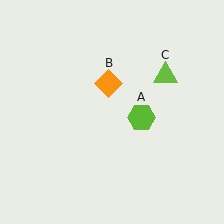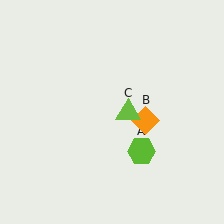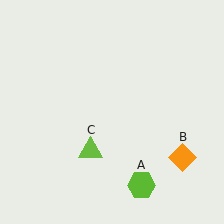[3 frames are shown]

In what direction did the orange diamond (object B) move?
The orange diamond (object B) moved down and to the right.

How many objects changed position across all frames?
3 objects changed position: lime hexagon (object A), orange diamond (object B), lime triangle (object C).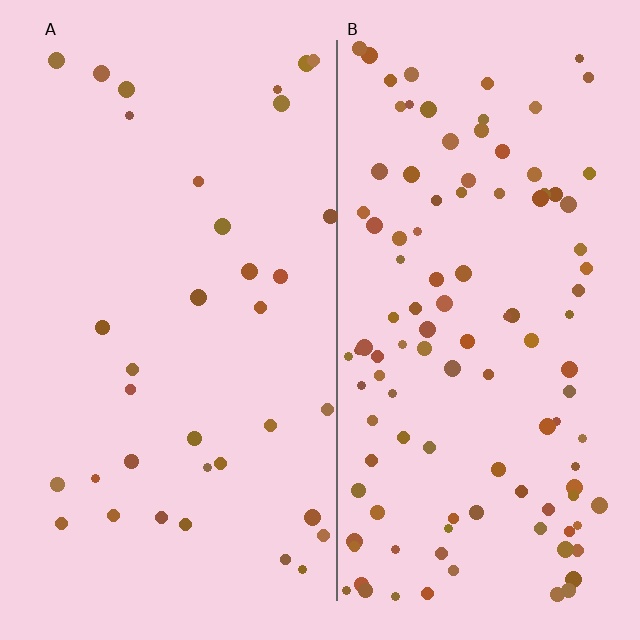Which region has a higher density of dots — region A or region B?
B (the right).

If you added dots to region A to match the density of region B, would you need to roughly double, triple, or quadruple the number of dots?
Approximately triple.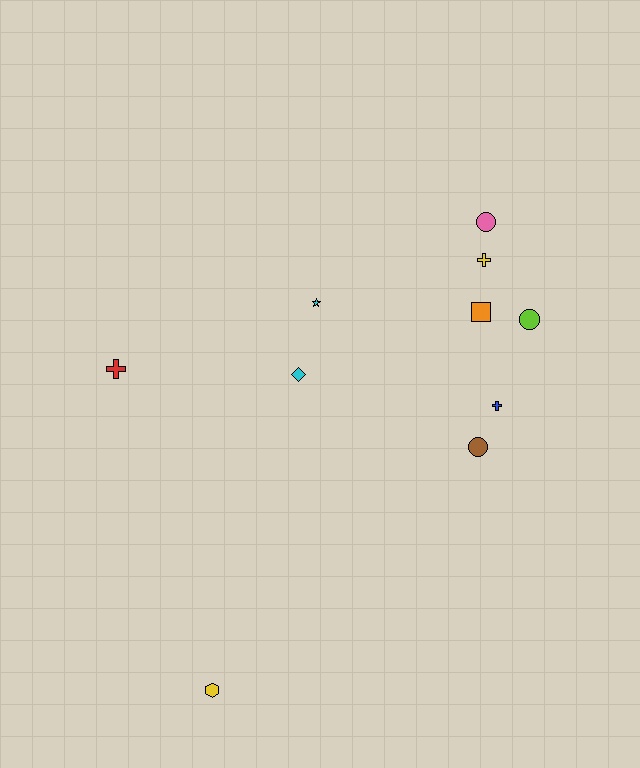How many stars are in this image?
There is 1 star.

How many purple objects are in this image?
There are no purple objects.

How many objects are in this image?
There are 10 objects.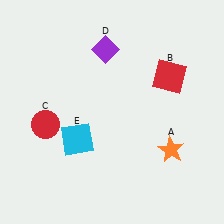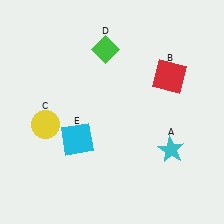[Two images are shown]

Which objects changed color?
A changed from orange to cyan. C changed from red to yellow. D changed from purple to green.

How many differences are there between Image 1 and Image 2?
There are 3 differences between the two images.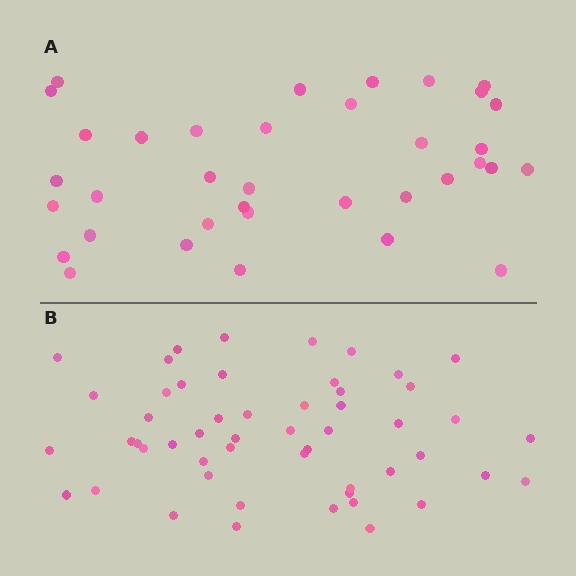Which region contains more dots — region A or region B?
Region B (the bottom region) has more dots.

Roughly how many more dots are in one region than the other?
Region B has approximately 15 more dots than region A.